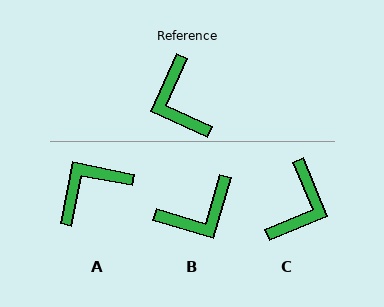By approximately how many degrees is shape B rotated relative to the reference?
Approximately 98 degrees counter-clockwise.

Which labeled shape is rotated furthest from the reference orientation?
C, about 137 degrees away.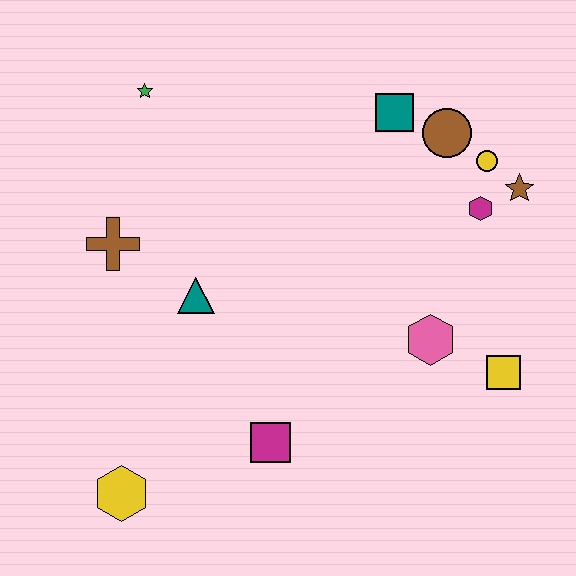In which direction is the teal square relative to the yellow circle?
The teal square is to the left of the yellow circle.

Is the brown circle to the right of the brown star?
No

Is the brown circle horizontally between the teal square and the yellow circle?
Yes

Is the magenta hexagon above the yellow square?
Yes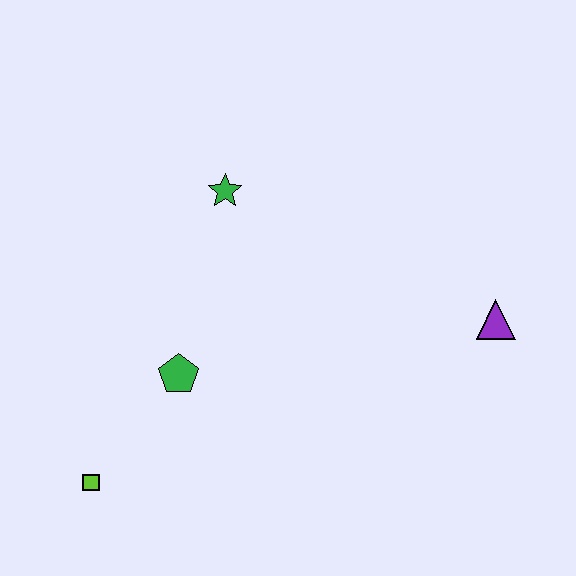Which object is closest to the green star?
The green pentagon is closest to the green star.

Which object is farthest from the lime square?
The purple triangle is farthest from the lime square.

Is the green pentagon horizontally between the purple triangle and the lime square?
Yes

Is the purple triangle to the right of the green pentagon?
Yes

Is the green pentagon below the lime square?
No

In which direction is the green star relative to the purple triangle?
The green star is to the left of the purple triangle.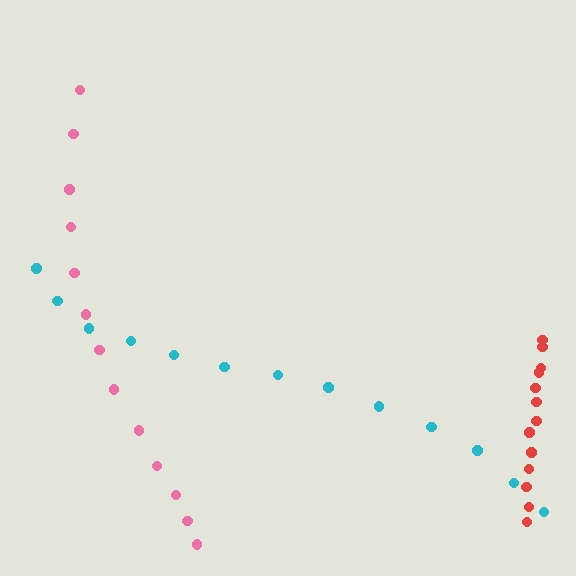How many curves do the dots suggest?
There are 3 distinct paths.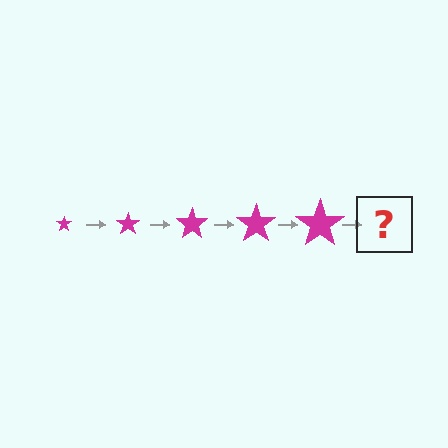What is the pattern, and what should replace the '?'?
The pattern is that the star gets progressively larger each step. The '?' should be a magenta star, larger than the previous one.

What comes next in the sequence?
The next element should be a magenta star, larger than the previous one.